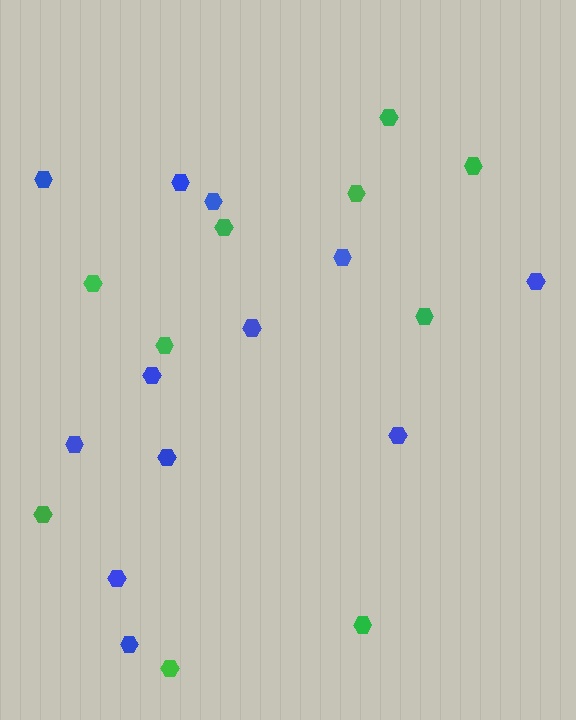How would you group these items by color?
There are 2 groups: one group of green hexagons (10) and one group of blue hexagons (12).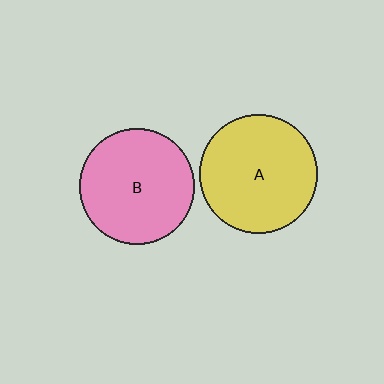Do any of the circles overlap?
No, none of the circles overlap.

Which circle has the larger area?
Circle A (yellow).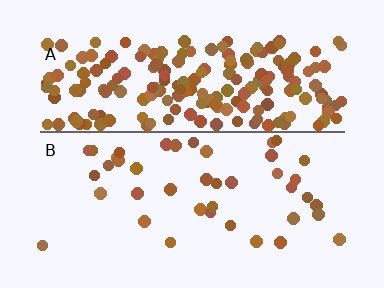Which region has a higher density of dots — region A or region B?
A (the top).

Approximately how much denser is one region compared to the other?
Approximately 5.0× — region A over region B.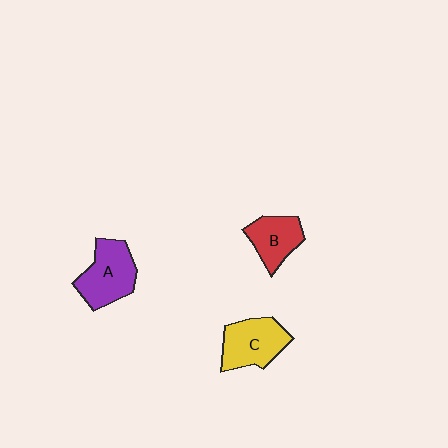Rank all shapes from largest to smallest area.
From largest to smallest: A (purple), C (yellow), B (red).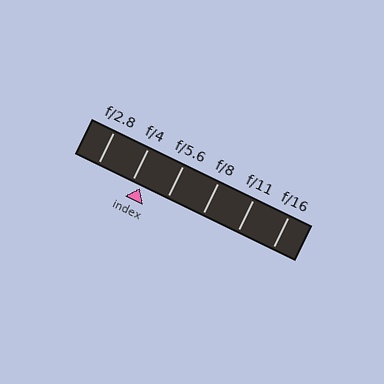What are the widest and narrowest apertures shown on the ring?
The widest aperture shown is f/2.8 and the narrowest is f/16.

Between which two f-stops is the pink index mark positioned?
The index mark is between f/4 and f/5.6.